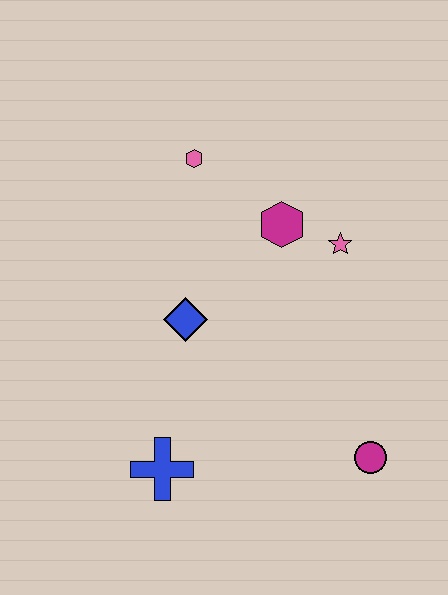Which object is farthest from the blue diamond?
The magenta circle is farthest from the blue diamond.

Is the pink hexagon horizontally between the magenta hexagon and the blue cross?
Yes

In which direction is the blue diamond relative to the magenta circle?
The blue diamond is to the left of the magenta circle.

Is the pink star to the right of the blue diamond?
Yes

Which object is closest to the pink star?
The magenta hexagon is closest to the pink star.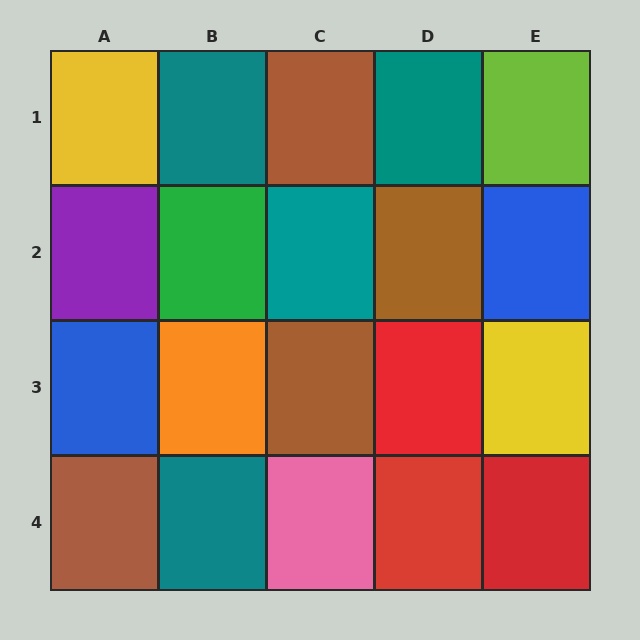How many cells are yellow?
2 cells are yellow.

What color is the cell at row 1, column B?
Teal.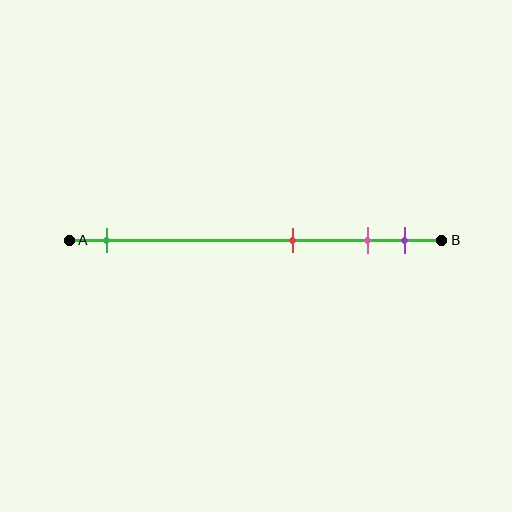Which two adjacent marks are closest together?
The pink and purple marks are the closest adjacent pair.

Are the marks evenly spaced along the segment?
No, the marks are not evenly spaced.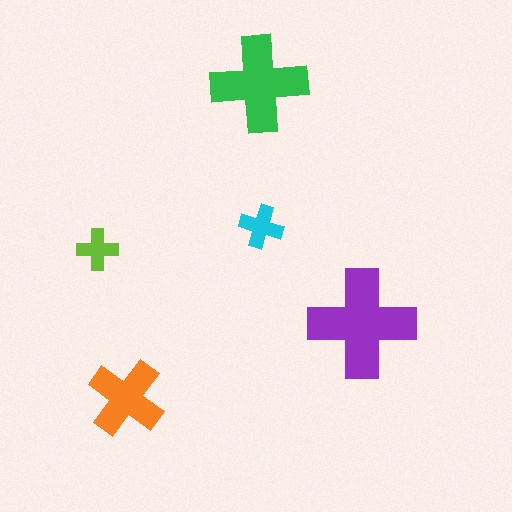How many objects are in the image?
There are 5 objects in the image.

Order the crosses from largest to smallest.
the purple one, the green one, the orange one, the cyan one, the lime one.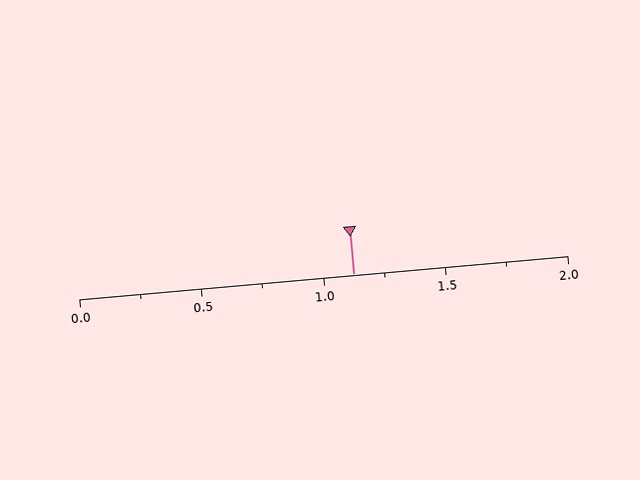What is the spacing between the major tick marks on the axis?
The major ticks are spaced 0.5 apart.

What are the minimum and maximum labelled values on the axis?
The axis runs from 0.0 to 2.0.